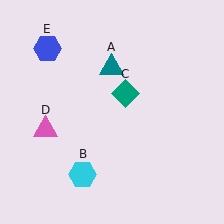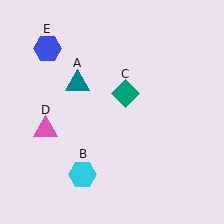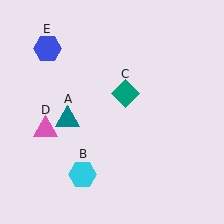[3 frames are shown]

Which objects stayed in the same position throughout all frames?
Cyan hexagon (object B) and teal diamond (object C) and pink triangle (object D) and blue hexagon (object E) remained stationary.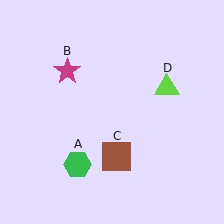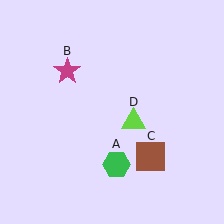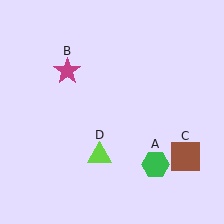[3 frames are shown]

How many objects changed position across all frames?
3 objects changed position: green hexagon (object A), brown square (object C), lime triangle (object D).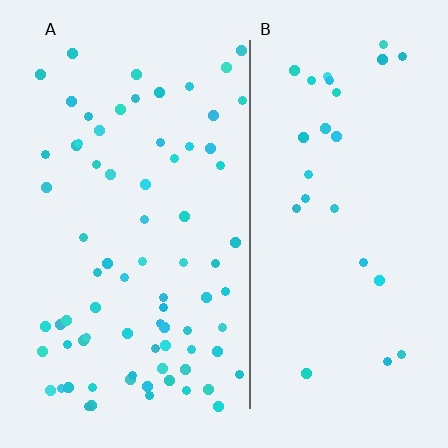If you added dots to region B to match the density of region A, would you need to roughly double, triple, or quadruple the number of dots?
Approximately triple.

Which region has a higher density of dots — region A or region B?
A (the left).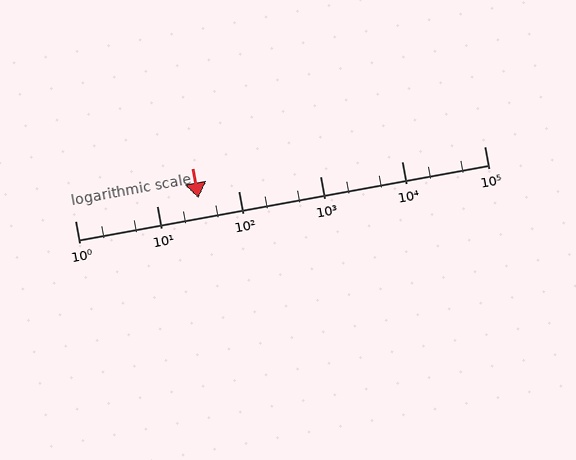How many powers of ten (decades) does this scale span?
The scale spans 5 decades, from 1 to 100000.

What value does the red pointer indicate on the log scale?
The pointer indicates approximately 32.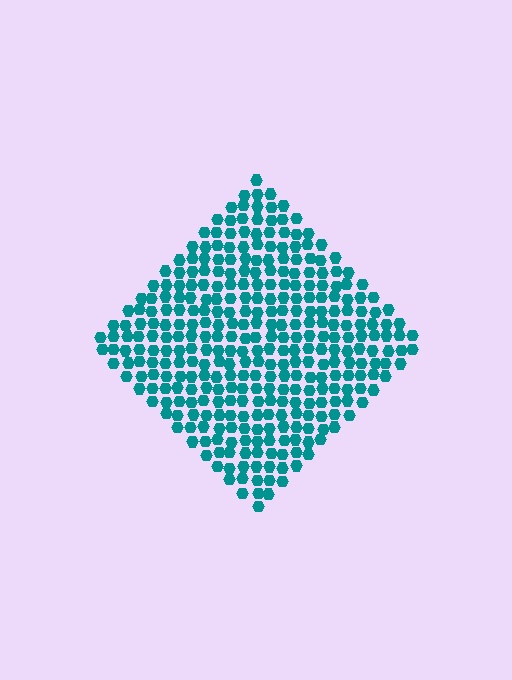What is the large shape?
The large shape is a diamond.